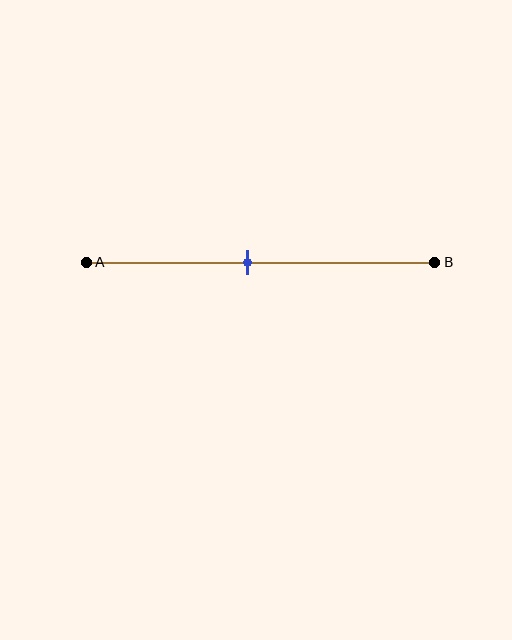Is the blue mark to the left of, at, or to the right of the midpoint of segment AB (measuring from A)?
The blue mark is to the left of the midpoint of segment AB.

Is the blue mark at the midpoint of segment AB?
No, the mark is at about 45% from A, not at the 50% midpoint.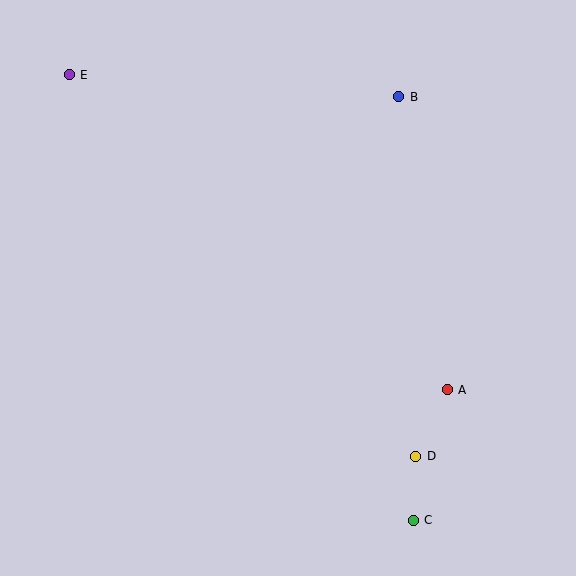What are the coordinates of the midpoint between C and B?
The midpoint between C and B is at (406, 309).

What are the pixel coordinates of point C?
Point C is at (413, 520).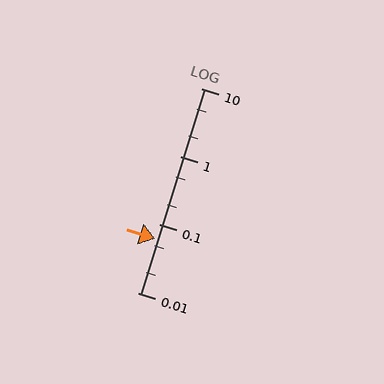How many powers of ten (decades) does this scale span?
The scale spans 3 decades, from 0.01 to 10.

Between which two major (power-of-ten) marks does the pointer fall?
The pointer is between 0.01 and 0.1.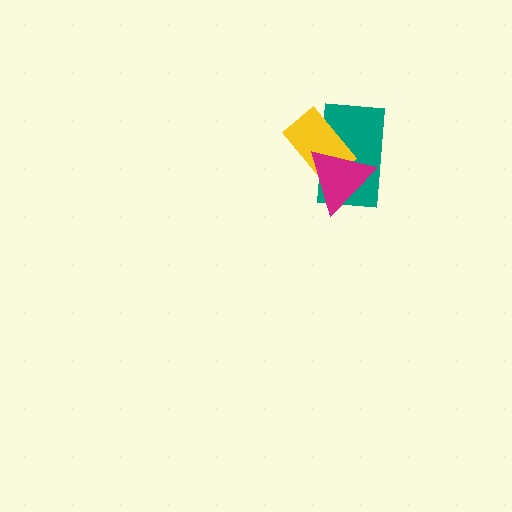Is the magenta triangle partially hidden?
No, no other shape covers it.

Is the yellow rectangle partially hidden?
Yes, it is partially covered by another shape.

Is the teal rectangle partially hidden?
Yes, it is partially covered by another shape.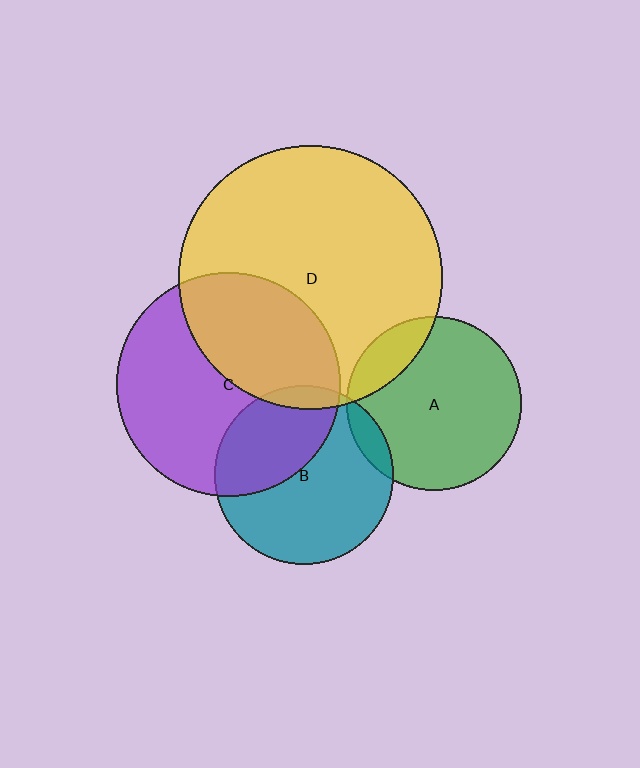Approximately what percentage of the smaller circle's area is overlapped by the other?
Approximately 35%.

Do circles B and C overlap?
Yes.